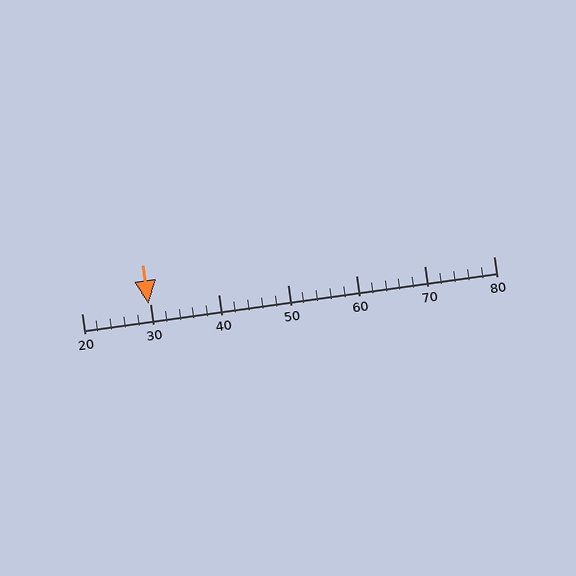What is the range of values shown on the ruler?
The ruler shows values from 20 to 80.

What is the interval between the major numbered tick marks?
The major tick marks are spaced 10 units apart.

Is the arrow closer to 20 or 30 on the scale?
The arrow is closer to 30.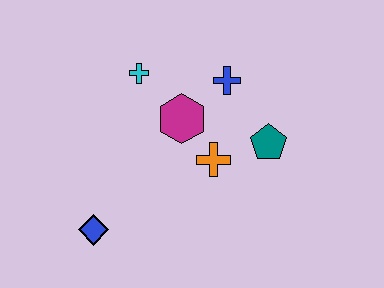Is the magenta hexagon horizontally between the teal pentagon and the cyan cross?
Yes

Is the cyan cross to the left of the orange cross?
Yes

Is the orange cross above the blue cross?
No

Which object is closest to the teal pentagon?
The orange cross is closest to the teal pentagon.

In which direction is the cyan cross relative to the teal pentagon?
The cyan cross is to the left of the teal pentagon.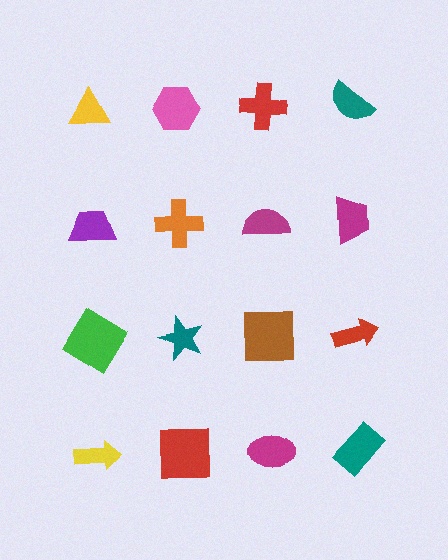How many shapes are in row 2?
4 shapes.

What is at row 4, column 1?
A yellow arrow.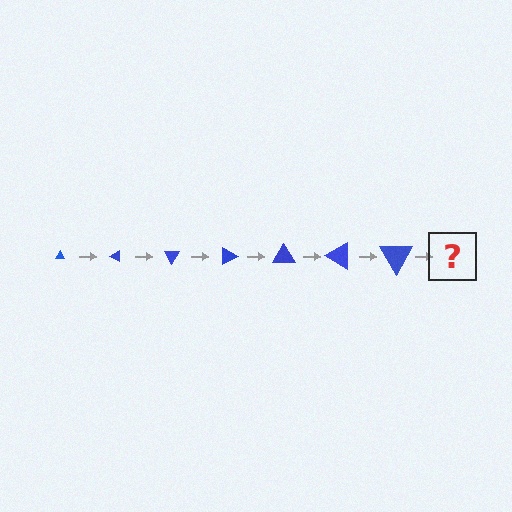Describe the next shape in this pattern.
It should be a triangle, larger than the previous one and rotated 210 degrees from the start.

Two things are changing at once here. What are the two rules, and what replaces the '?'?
The two rules are that the triangle grows larger each step and it rotates 30 degrees each step. The '?' should be a triangle, larger than the previous one and rotated 210 degrees from the start.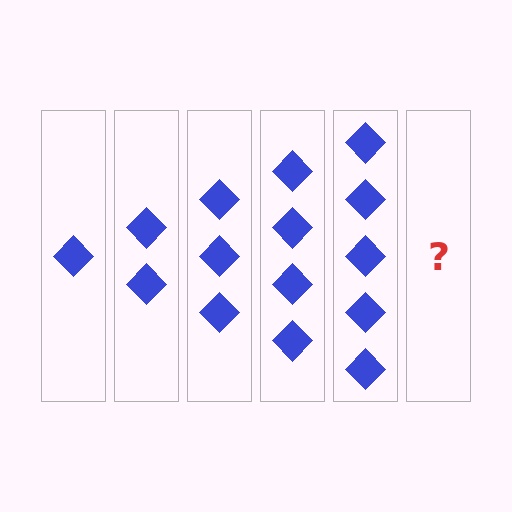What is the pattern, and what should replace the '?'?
The pattern is that each step adds one more diamond. The '?' should be 6 diamonds.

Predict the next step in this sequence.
The next step is 6 diamonds.